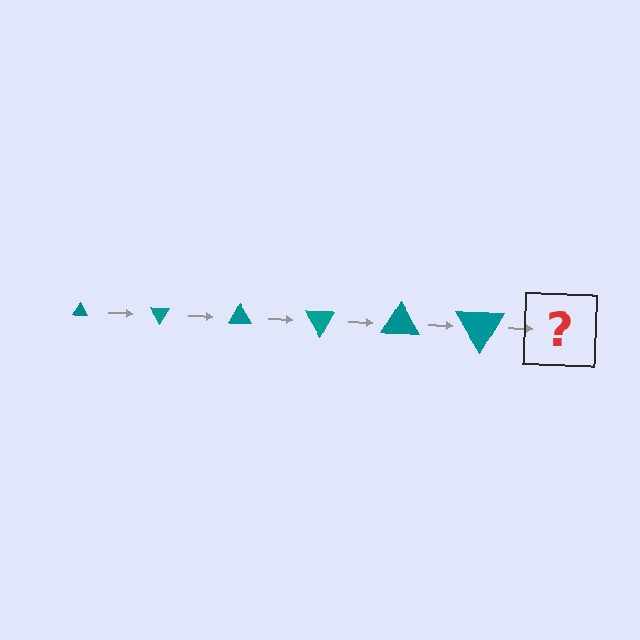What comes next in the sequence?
The next element should be a triangle, larger than the previous one and rotated 360 degrees from the start.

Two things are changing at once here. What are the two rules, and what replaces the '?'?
The two rules are that the triangle grows larger each step and it rotates 60 degrees each step. The '?' should be a triangle, larger than the previous one and rotated 360 degrees from the start.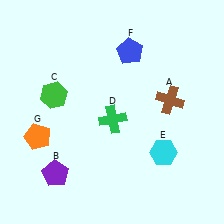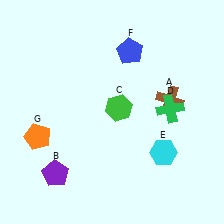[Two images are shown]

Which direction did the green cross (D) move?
The green cross (D) moved right.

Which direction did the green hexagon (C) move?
The green hexagon (C) moved right.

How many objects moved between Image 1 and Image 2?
2 objects moved between the two images.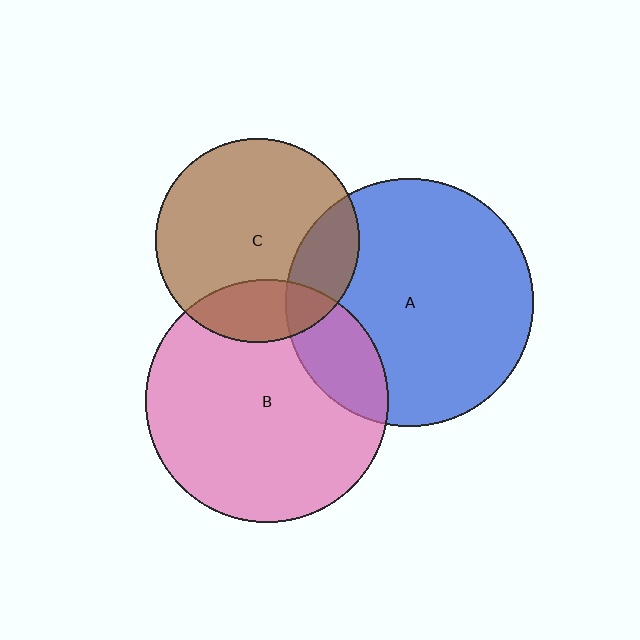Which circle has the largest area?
Circle A (blue).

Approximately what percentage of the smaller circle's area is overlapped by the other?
Approximately 20%.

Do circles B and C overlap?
Yes.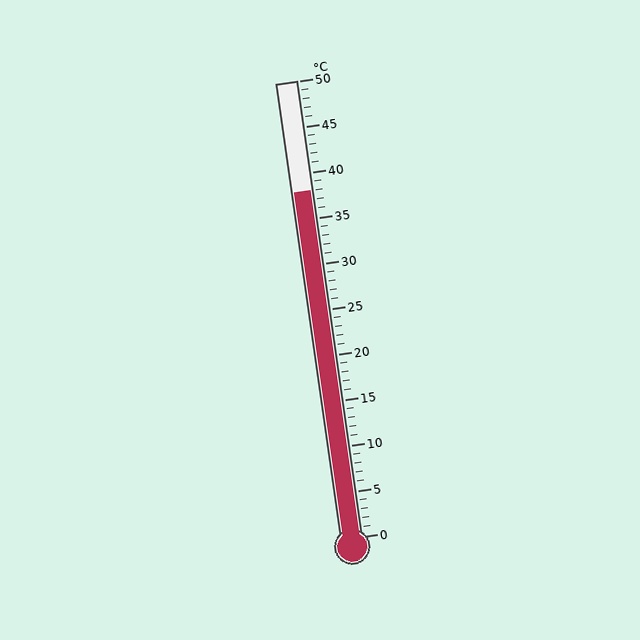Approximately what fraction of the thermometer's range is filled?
The thermometer is filled to approximately 75% of its range.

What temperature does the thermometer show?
The thermometer shows approximately 38°C.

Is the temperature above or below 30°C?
The temperature is above 30°C.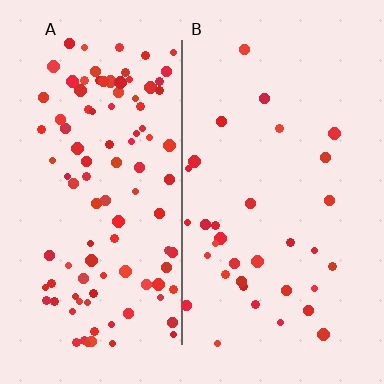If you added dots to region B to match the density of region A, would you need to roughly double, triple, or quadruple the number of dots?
Approximately triple.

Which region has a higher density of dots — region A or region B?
A (the left).